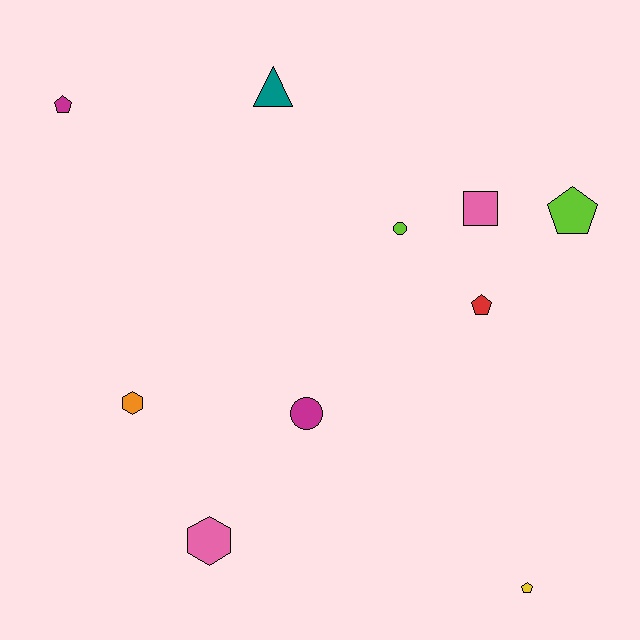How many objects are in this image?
There are 10 objects.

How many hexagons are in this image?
There are 2 hexagons.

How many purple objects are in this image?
There are no purple objects.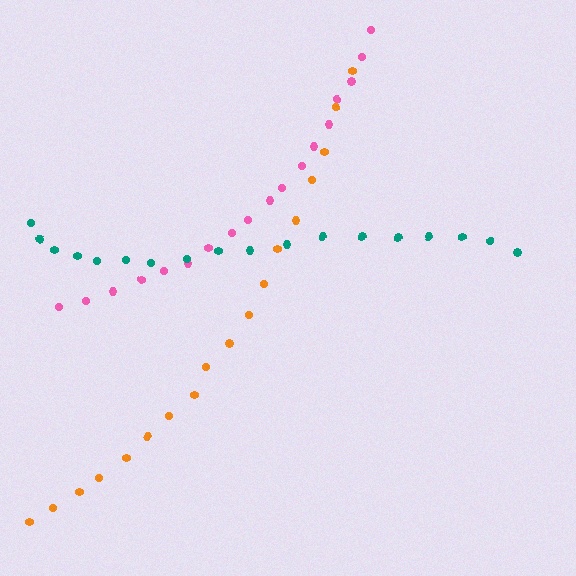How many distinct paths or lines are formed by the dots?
There are 3 distinct paths.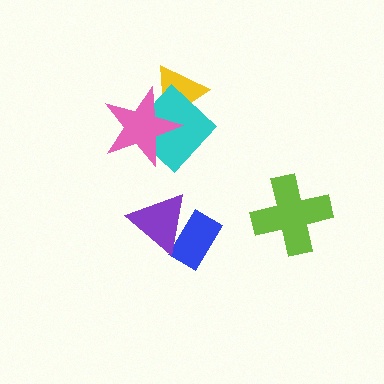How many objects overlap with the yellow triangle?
2 objects overlap with the yellow triangle.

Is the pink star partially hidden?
No, no other shape covers it.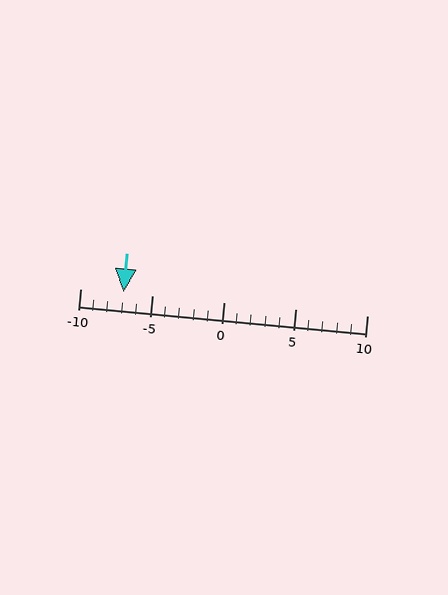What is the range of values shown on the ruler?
The ruler shows values from -10 to 10.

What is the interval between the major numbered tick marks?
The major tick marks are spaced 5 units apart.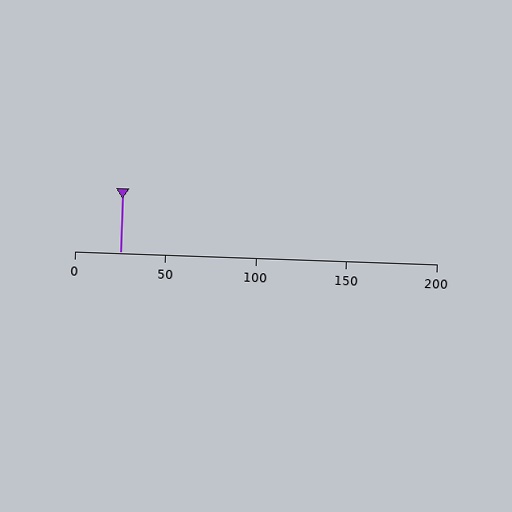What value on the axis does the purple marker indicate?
The marker indicates approximately 25.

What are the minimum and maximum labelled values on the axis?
The axis runs from 0 to 200.